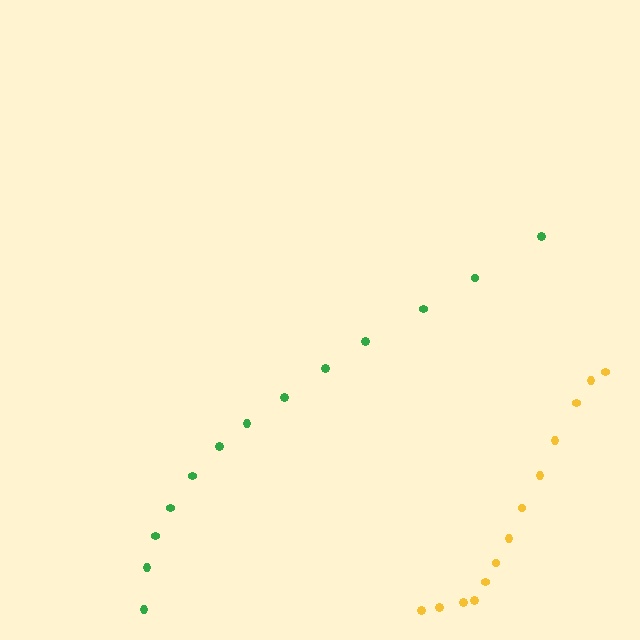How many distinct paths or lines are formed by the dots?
There are 2 distinct paths.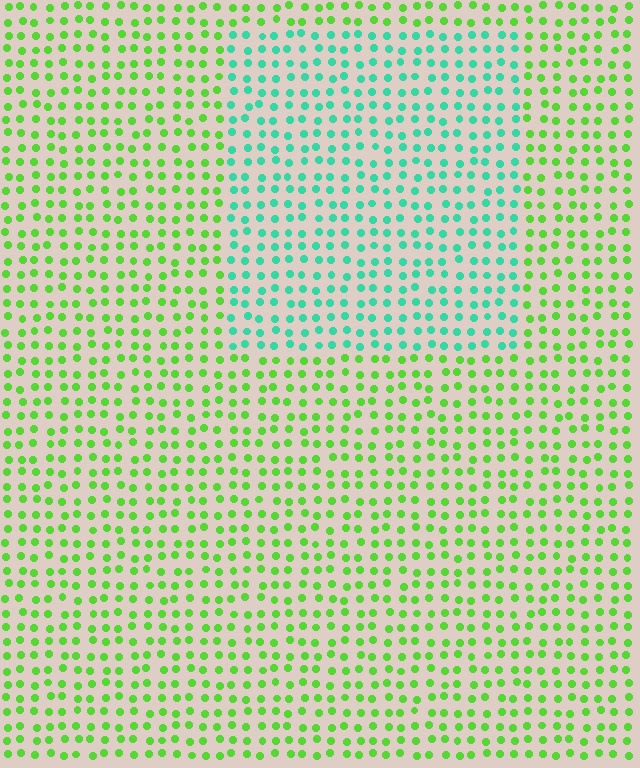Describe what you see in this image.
The image is filled with small lime elements in a uniform arrangement. A rectangle-shaped region is visible where the elements are tinted to a slightly different hue, forming a subtle color boundary.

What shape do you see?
I see a rectangle.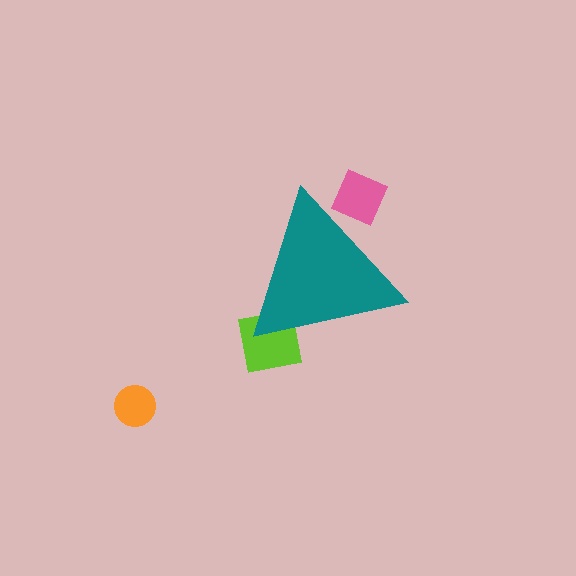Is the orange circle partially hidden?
No, the orange circle is fully visible.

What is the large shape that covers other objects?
A teal triangle.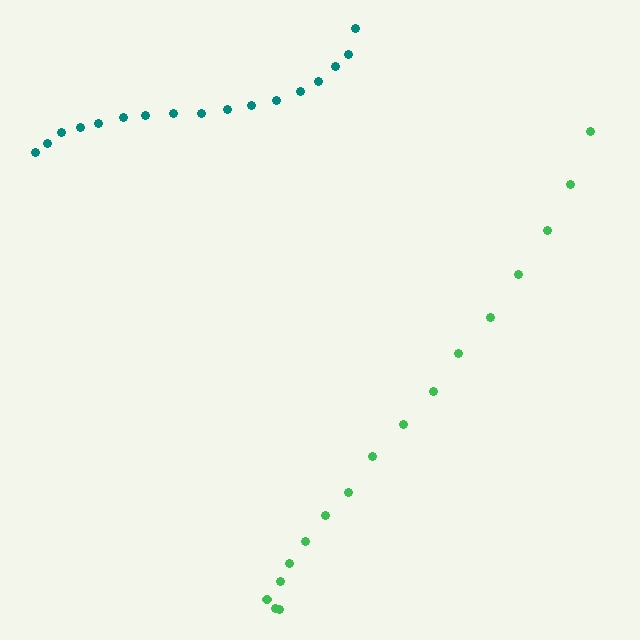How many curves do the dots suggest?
There are 2 distinct paths.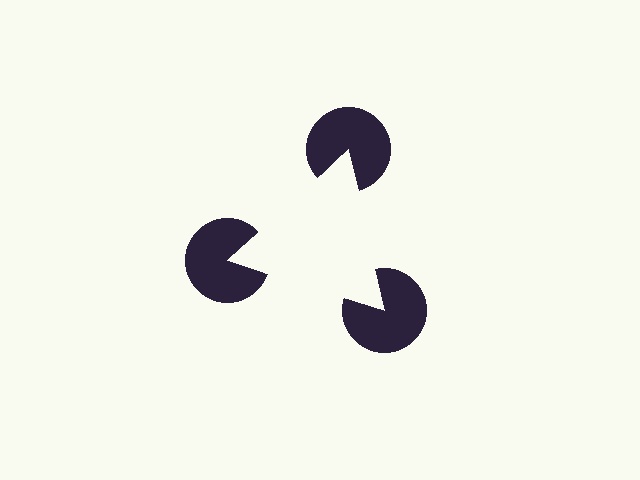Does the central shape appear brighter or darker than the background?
It typically appears slightly brighter than the background, even though no actual brightness change is drawn.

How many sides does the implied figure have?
3 sides.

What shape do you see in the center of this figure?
An illusory triangle — its edges are inferred from the aligned wedge cuts in the pac-man discs, not physically drawn.